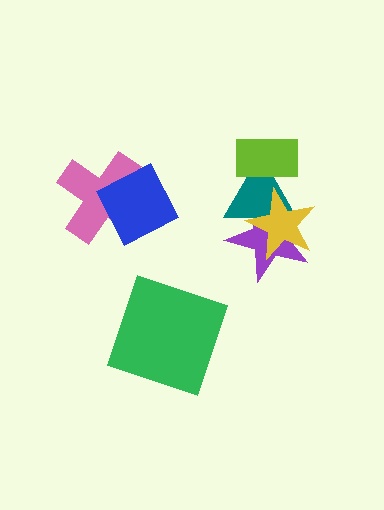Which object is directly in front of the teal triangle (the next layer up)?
The yellow star is directly in front of the teal triangle.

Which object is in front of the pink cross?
The blue diamond is in front of the pink cross.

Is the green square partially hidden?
No, no other shape covers it.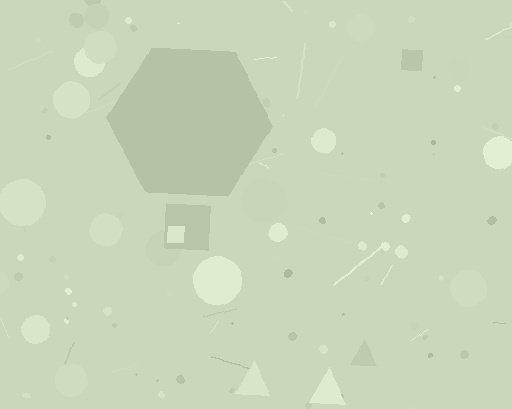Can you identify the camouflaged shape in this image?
The camouflaged shape is a hexagon.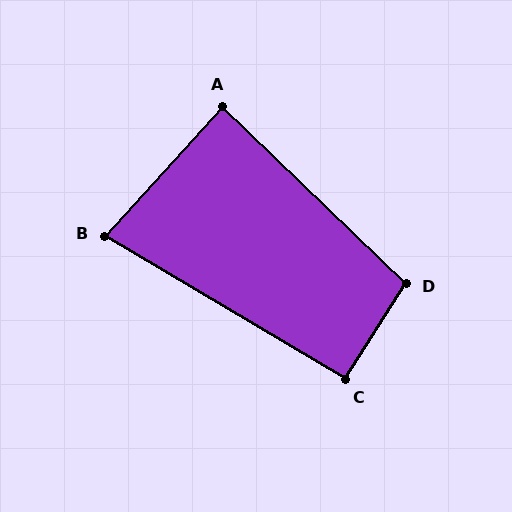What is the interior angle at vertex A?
Approximately 88 degrees (approximately right).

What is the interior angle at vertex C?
Approximately 92 degrees (approximately right).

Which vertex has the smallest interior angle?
B, at approximately 78 degrees.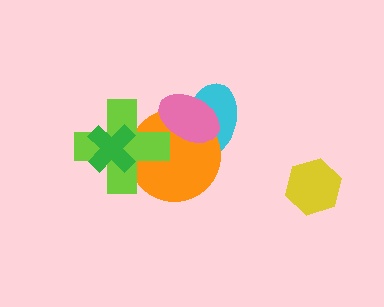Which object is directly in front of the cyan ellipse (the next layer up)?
The orange circle is directly in front of the cyan ellipse.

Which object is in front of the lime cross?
The green cross is in front of the lime cross.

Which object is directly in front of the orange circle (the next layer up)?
The pink ellipse is directly in front of the orange circle.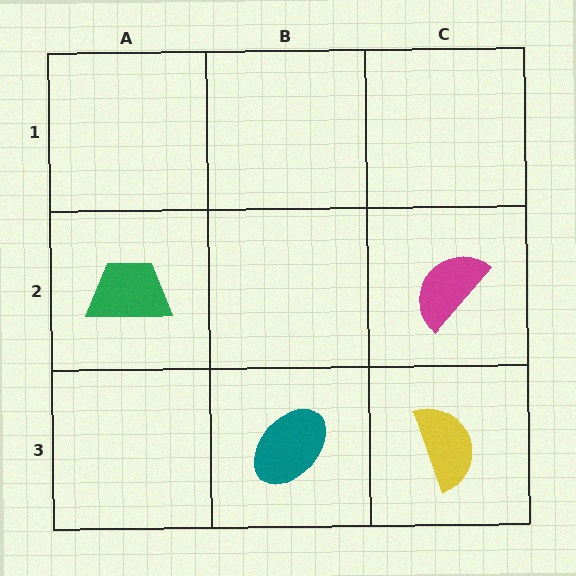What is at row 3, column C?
A yellow semicircle.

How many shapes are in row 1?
0 shapes.